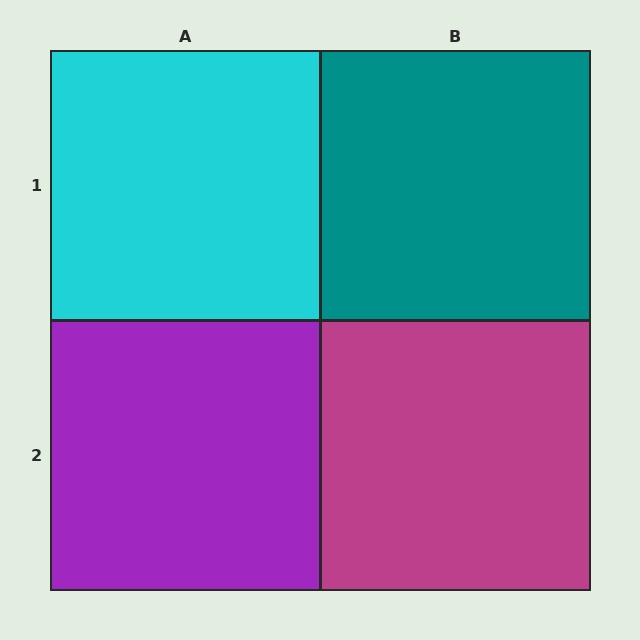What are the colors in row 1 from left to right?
Cyan, teal.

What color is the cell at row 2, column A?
Purple.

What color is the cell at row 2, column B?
Magenta.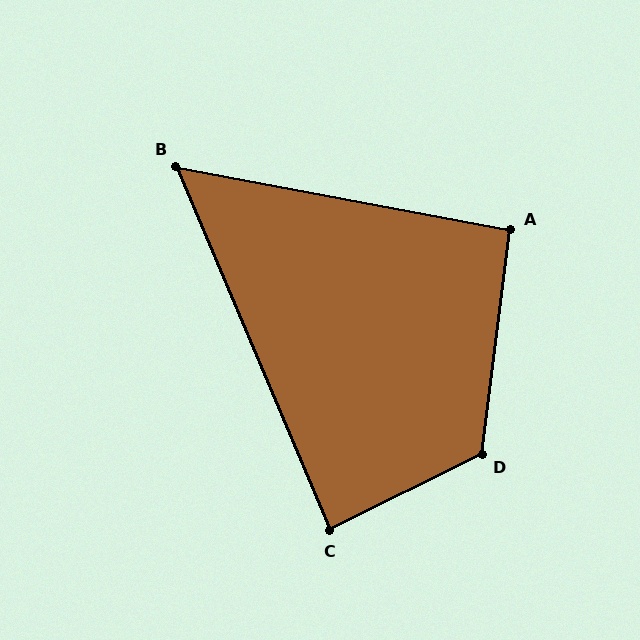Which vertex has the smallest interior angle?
B, at approximately 56 degrees.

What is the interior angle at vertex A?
Approximately 94 degrees (approximately right).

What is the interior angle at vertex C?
Approximately 86 degrees (approximately right).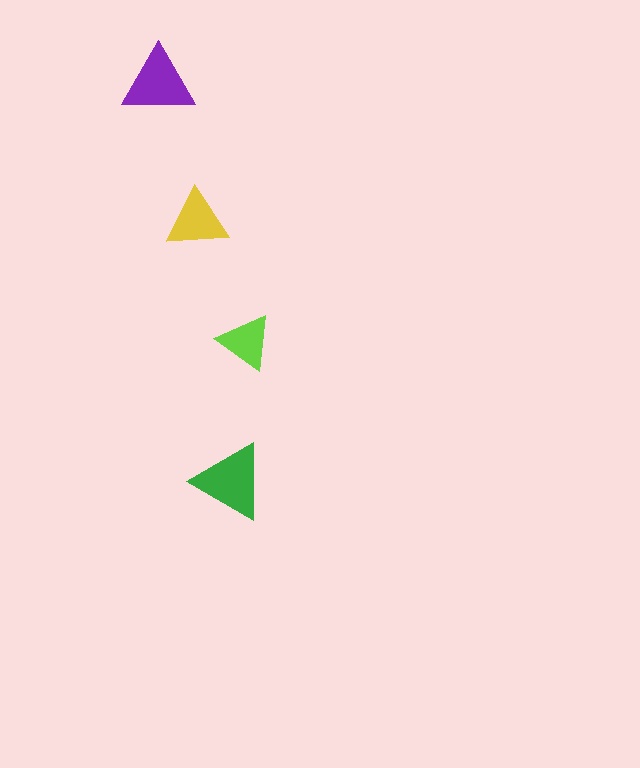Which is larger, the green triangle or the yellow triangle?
The green one.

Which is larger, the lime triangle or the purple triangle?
The purple one.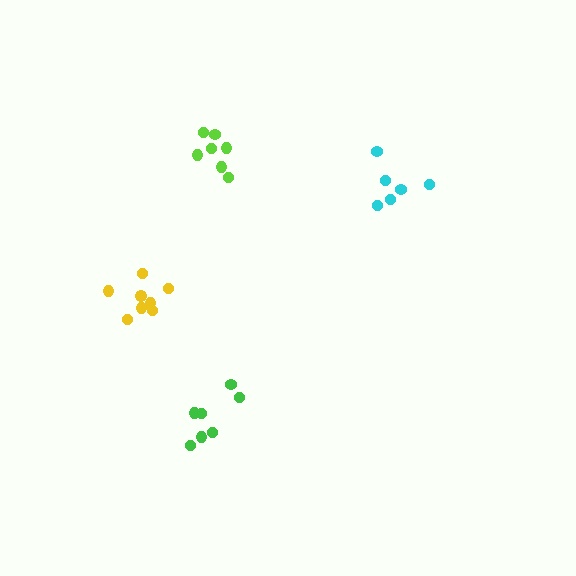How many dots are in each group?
Group 1: 7 dots, Group 2: 6 dots, Group 3: 7 dots, Group 4: 8 dots (28 total).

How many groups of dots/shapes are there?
There are 4 groups.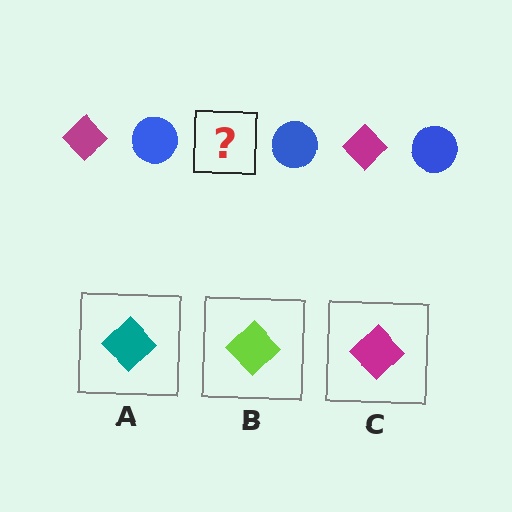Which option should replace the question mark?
Option C.